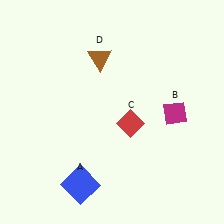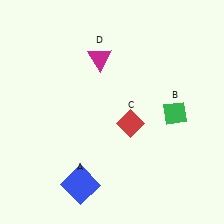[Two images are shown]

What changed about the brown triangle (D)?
In Image 1, D is brown. In Image 2, it changed to magenta.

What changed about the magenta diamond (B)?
In Image 1, B is magenta. In Image 2, it changed to green.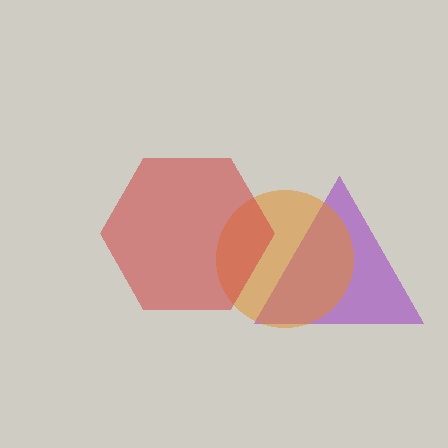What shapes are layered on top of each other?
The layered shapes are: a purple triangle, an orange circle, a red hexagon.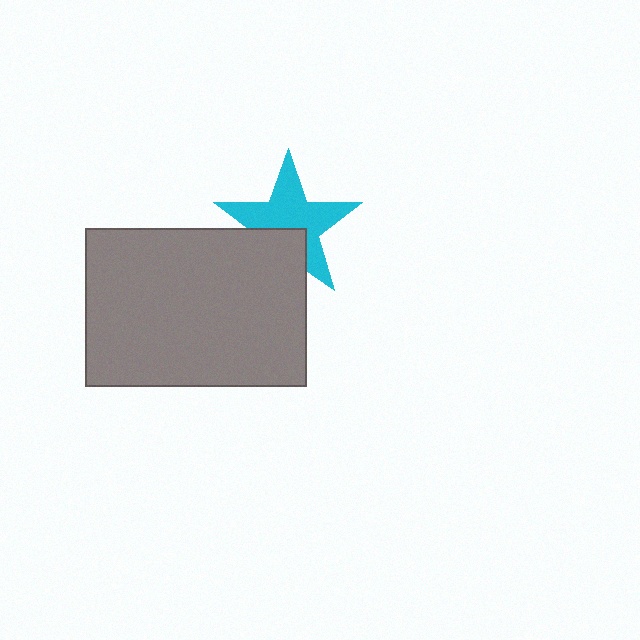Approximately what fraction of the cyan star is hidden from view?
Roughly 32% of the cyan star is hidden behind the gray rectangle.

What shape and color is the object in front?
The object in front is a gray rectangle.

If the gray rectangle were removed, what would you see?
You would see the complete cyan star.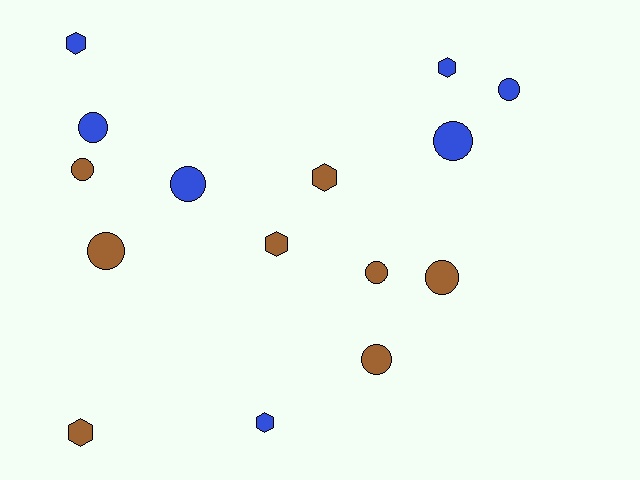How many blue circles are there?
There are 4 blue circles.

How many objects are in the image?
There are 15 objects.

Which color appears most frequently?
Brown, with 8 objects.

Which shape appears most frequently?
Circle, with 9 objects.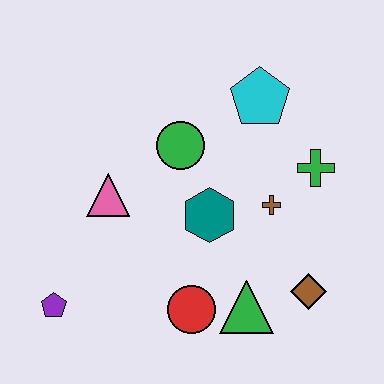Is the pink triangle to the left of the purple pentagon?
No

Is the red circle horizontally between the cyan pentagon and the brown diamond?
No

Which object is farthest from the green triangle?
The cyan pentagon is farthest from the green triangle.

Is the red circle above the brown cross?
No